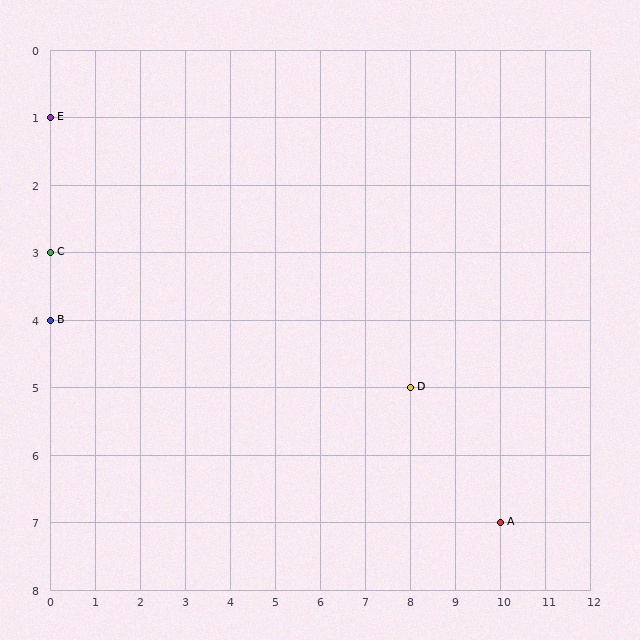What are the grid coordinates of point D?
Point D is at grid coordinates (8, 5).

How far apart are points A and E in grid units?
Points A and E are 10 columns and 6 rows apart (about 11.7 grid units diagonally).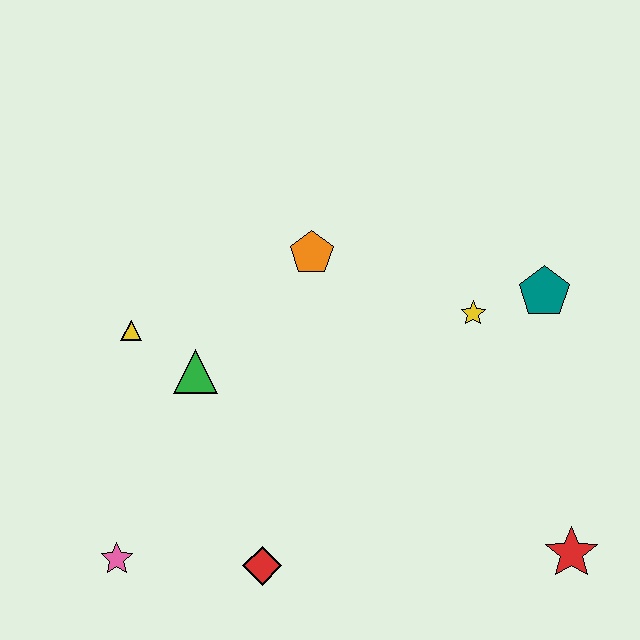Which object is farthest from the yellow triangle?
The red star is farthest from the yellow triangle.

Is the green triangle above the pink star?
Yes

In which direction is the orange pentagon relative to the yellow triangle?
The orange pentagon is to the right of the yellow triangle.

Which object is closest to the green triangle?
The yellow triangle is closest to the green triangle.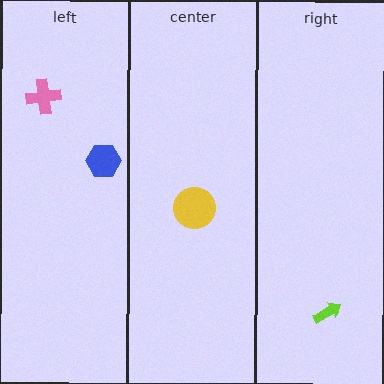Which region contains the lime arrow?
The right region.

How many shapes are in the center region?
1.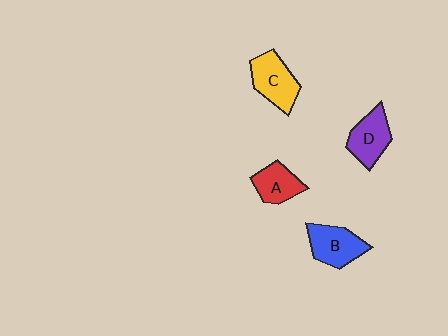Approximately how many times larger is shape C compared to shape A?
Approximately 1.3 times.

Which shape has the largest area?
Shape C (yellow).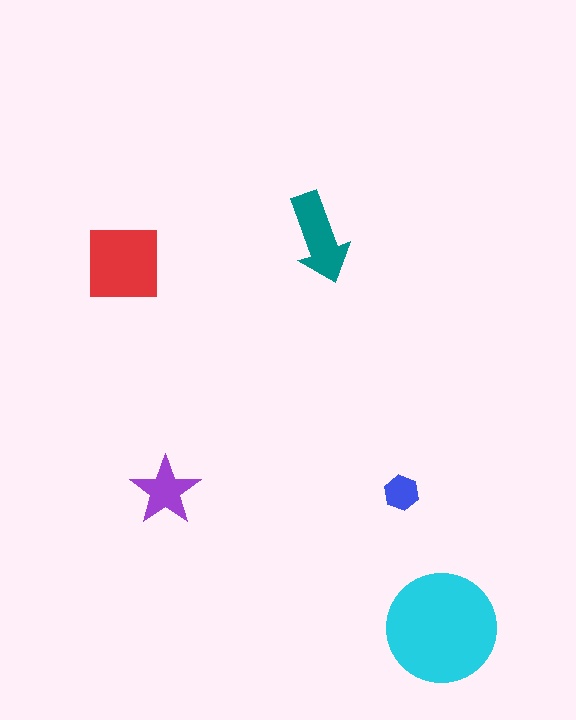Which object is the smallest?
The blue hexagon.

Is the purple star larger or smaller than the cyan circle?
Smaller.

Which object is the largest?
The cyan circle.